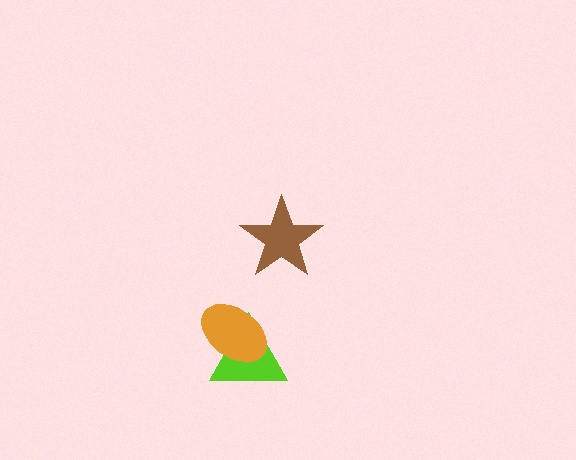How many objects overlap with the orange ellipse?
1 object overlaps with the orange ellipse.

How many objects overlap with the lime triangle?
1 object overlaps with the lime triangle.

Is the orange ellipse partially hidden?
No, no other shape covers it.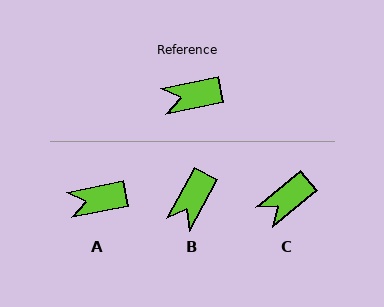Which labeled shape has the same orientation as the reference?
A.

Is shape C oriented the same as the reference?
No, it is off by about 28 degrees.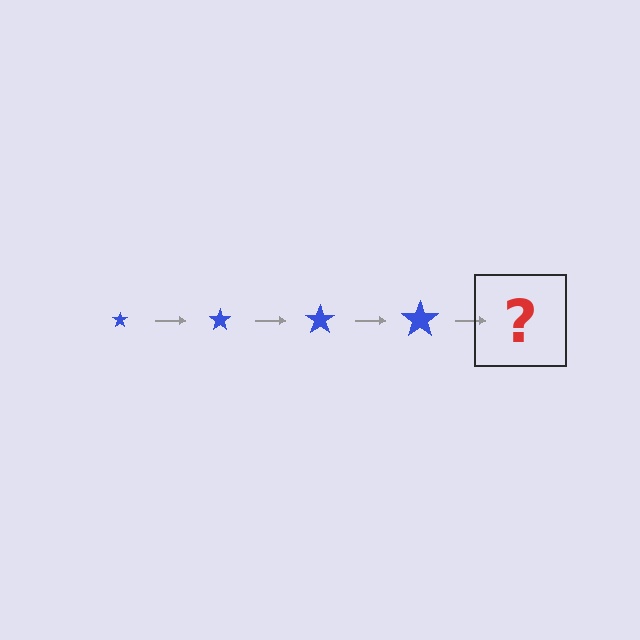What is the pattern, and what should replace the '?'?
The pattern is that the star gets progressively larger each step. The '?' should be a blue star, larger than the previous one.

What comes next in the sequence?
The next element should be a blue star, larger than the previous one.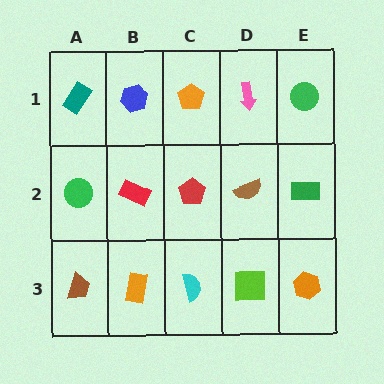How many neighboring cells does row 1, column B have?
3.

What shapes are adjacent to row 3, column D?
A brown semicircle (row 2, column D), a cyan semicircle (row 3, column C), an orange hexagon (row 3, column E).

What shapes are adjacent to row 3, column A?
A green circle (row 2, column A), an orange rectangle (row 3, column B).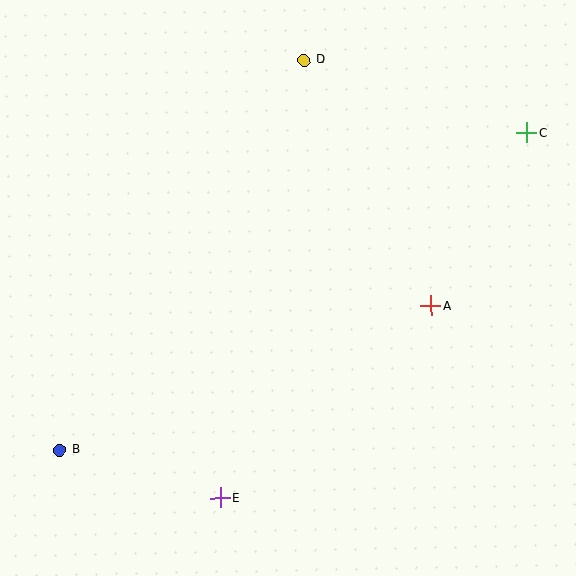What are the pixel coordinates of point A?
Point A is at (431, 306).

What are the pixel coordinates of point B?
Point B is at (60, 450).